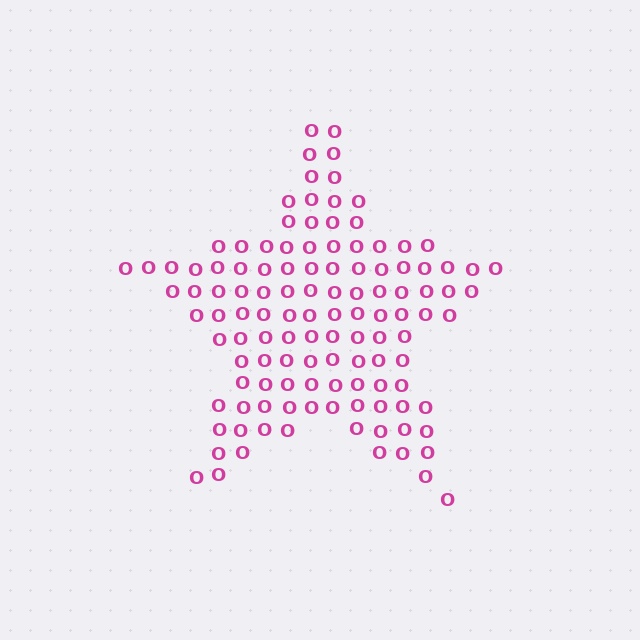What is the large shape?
The large shape is a star.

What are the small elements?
The small elements are letter O's.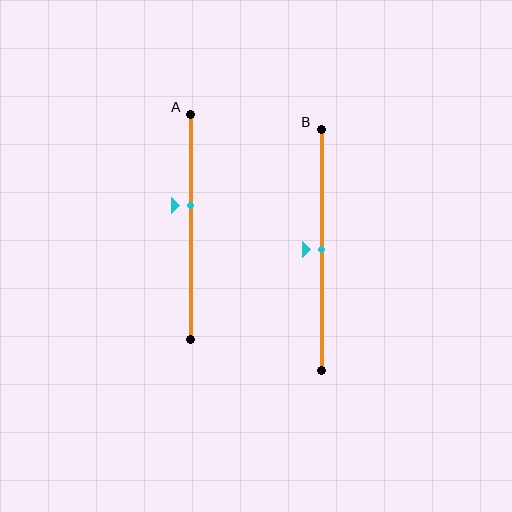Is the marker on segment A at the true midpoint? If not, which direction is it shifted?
No, the marker on segment A is shifted upward by about 9% of the segment length.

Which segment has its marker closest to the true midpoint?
Segment B has its marker closest to the true midpoint.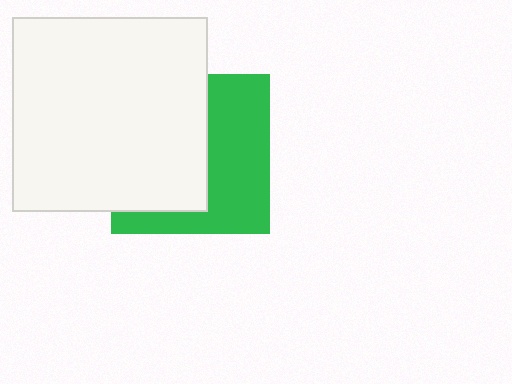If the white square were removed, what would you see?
You would see the complete green square.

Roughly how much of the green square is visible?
About half of it is visible (roughly 48%).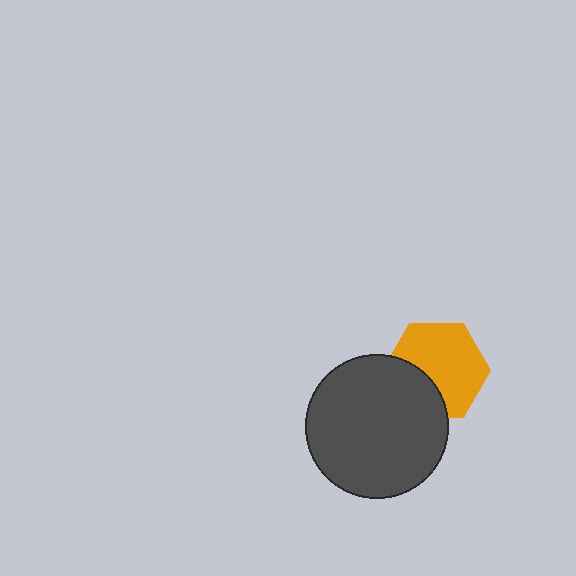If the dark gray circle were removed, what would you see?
You would see the complete orange hexagon.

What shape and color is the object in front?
The object in front is a dark gray circle.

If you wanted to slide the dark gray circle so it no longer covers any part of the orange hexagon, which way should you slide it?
Slide it toward the lower-left — that is the most direct way to separate the two shapes.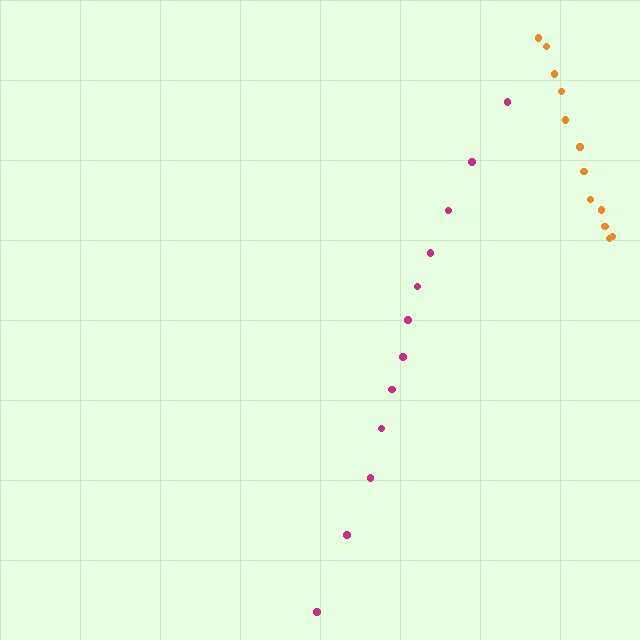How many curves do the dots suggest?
There are 2 distinct paths.